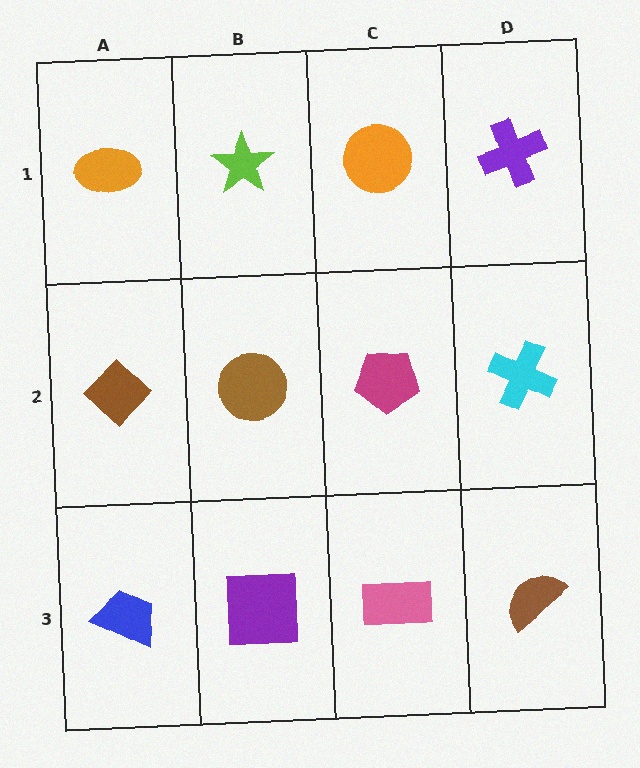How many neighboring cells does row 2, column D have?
3.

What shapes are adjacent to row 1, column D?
A cyan cross (row 2, column D), an orange circle (row 1, column C).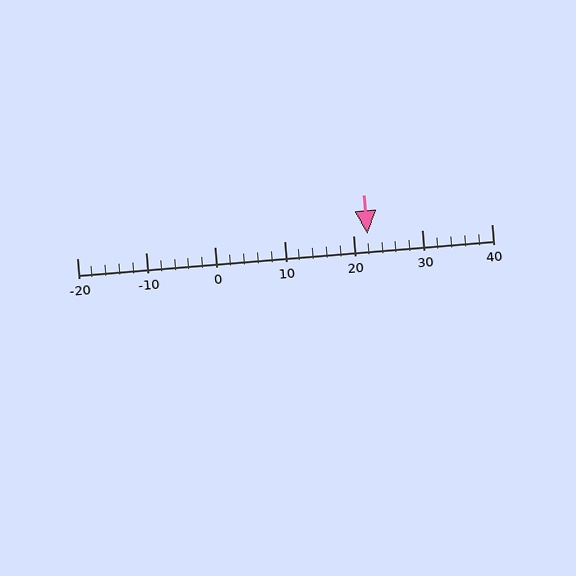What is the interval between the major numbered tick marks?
The major tick marks are spaced 10 units apart.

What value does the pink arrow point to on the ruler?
The pink arrow points to approximately 22.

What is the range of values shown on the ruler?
The ruler shows values from -20 to 40.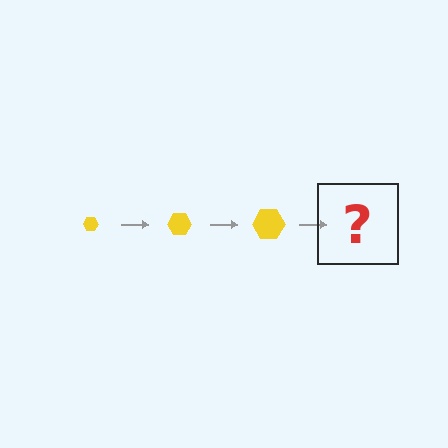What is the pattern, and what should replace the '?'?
The pattern is that the hexagon gets progressively larger each step. The '?' should be a yellow hexagon, larger than the previous one.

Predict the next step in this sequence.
The next step is a yellow hexagon, larger than the previous one.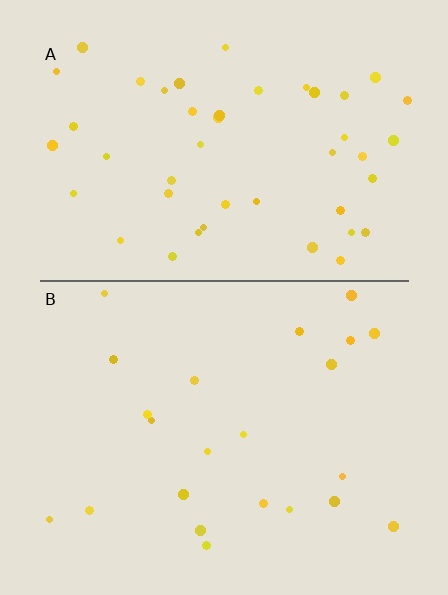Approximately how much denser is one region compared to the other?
Approximately 2.0× — region A over region B.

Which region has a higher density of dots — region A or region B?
A (the top).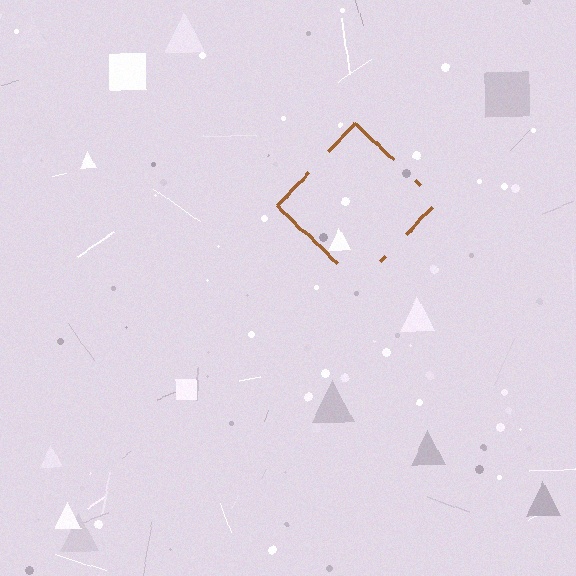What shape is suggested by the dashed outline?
The dashed outline suggests a diamond.